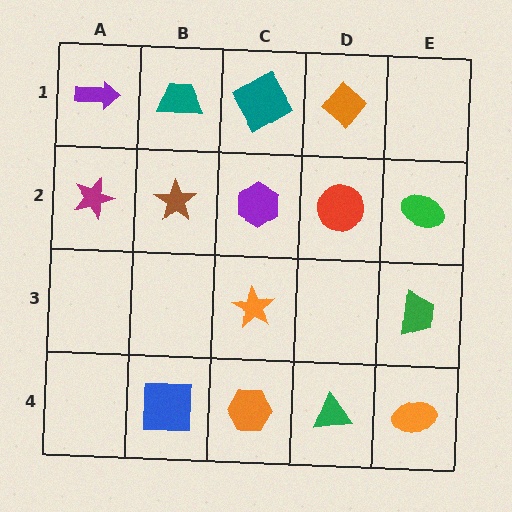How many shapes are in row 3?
2 shapes.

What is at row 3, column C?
An orange star.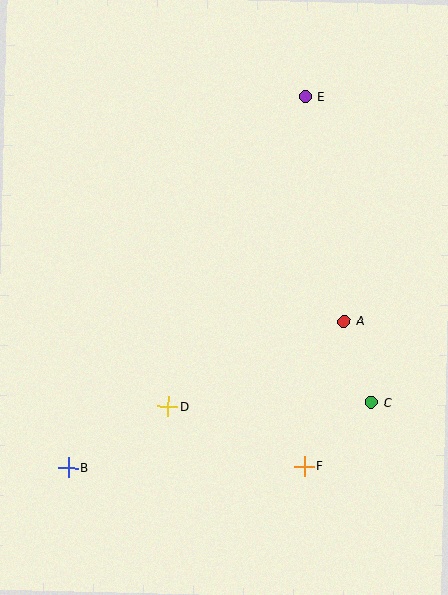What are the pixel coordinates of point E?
Point E is at (305, 96).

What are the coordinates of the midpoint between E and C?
The midpoint between E and C is at (338, 249).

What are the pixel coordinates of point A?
Point A is at (344, 321).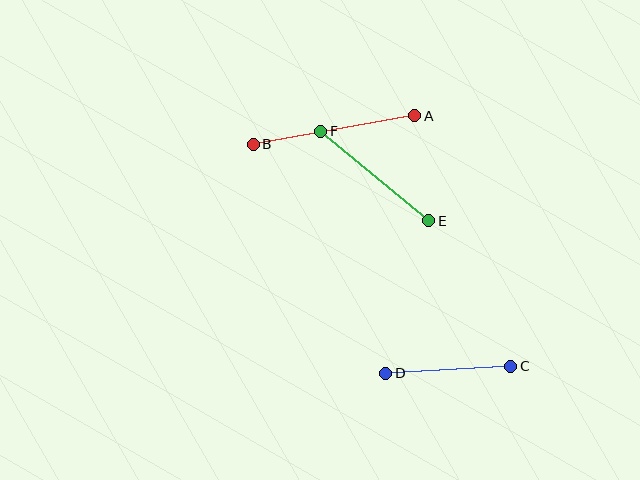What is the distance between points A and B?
The distance is approximately 164 pixels.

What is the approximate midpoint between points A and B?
The midpoint is at approximately (334, 130) pixels.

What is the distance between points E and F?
The distance is approximately 140 pixels.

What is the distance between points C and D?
The distance is approximately 125 pixels.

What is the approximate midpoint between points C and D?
The midpoint is at approximately (448, 370) pixels.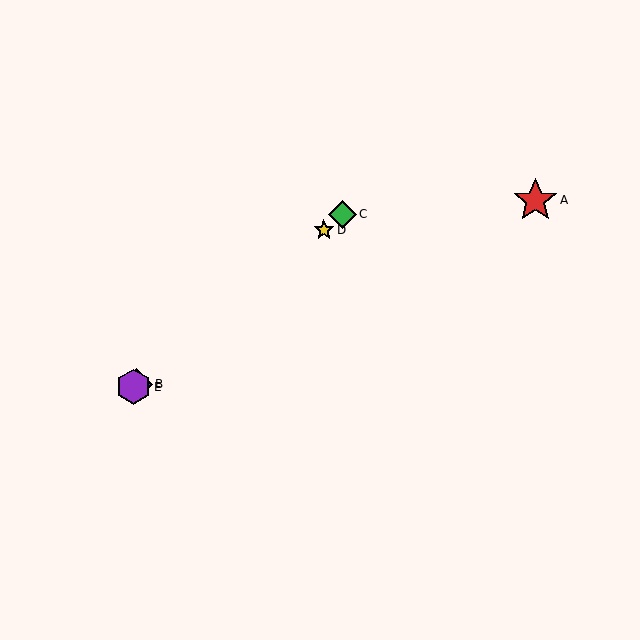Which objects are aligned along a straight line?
Objects B, C, D, E are aligned along a straight line.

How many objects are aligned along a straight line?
4 objects (B, C, D, E) are aligned along a straight line.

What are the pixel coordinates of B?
Object B is at (137, 384).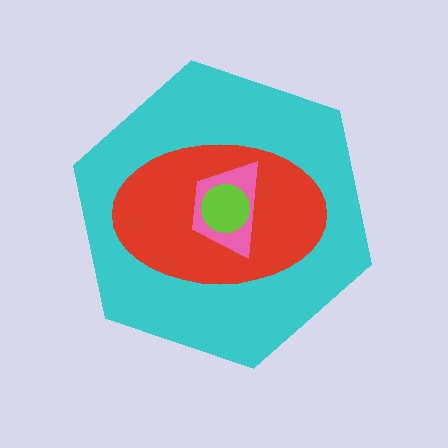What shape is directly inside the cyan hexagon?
The red ellipse.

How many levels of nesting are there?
4.